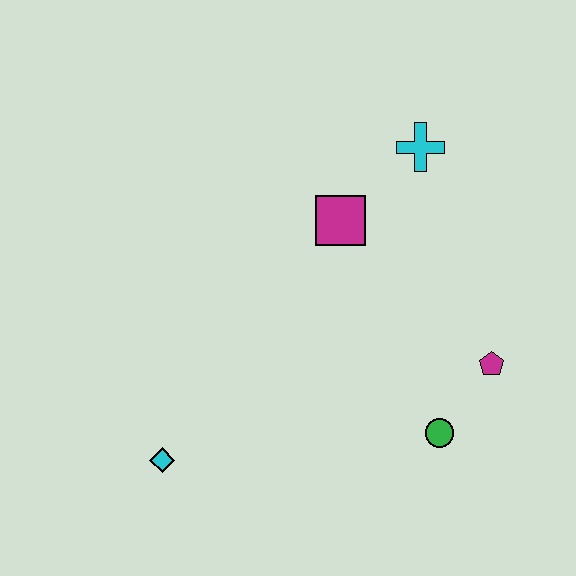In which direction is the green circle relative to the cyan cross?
The green circle is below the cyan cross.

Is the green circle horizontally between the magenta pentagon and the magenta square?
Yes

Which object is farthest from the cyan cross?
The cyan diamond is farthest from the cyan cross.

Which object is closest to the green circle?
The magenta pentagon is closest to the green circle.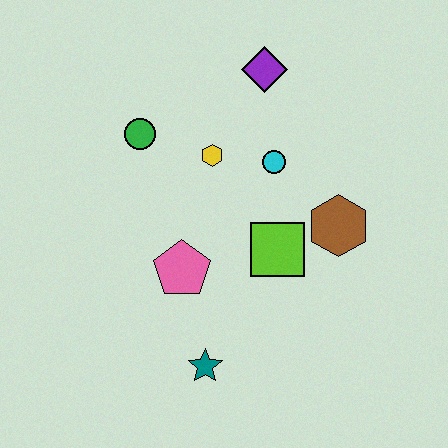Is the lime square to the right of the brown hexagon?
No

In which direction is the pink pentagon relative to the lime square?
The pink pentagon is to the left of the lime square.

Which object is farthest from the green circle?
The teal star is farthest from the green circle.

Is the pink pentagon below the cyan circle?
Yes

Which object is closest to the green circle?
The yellow hexagon is closest to the green circle.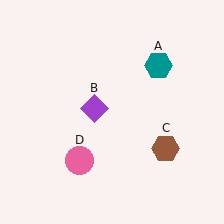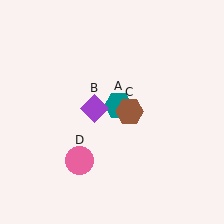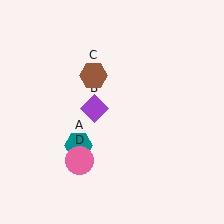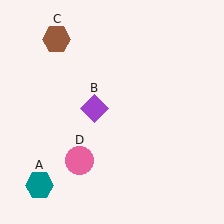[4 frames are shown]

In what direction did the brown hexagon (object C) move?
The brown hexagon (object C) moved up and to the left.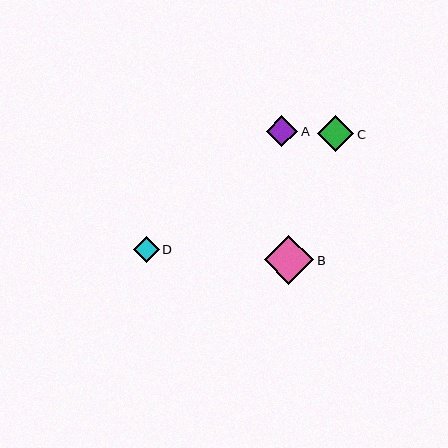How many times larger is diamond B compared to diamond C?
Diamond B is approximately 1.4 times the size of diamond C.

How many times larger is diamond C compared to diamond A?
Diamond C is approximately 1.1 times the size of diamond A.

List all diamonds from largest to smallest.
From largest to smallest: B, C, A, D.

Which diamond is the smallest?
Diamond D is the smallest with a size of approximately 26 pixels.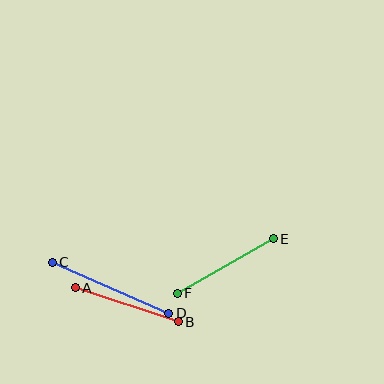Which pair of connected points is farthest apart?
Points C and D are farthest apart.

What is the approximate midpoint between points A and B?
The midpoint is at approximately (127, 305) pixels.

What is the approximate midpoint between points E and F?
The midpoint is at approximately (225, 266) pixels.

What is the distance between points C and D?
The distance is approximately 127 pixels.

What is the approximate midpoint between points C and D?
The midpoint is at approximately (111, 288) pixels.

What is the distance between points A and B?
The distance is approximately 108 pixels.